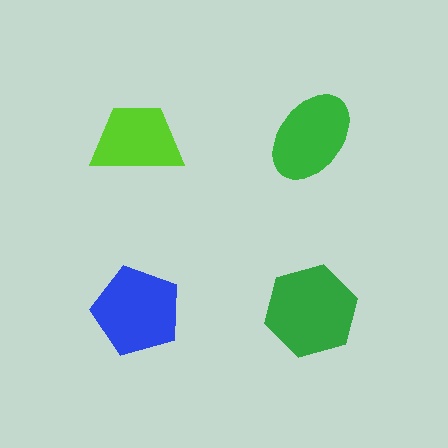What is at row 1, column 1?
A lime trapezoid.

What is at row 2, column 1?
A blue pentagon.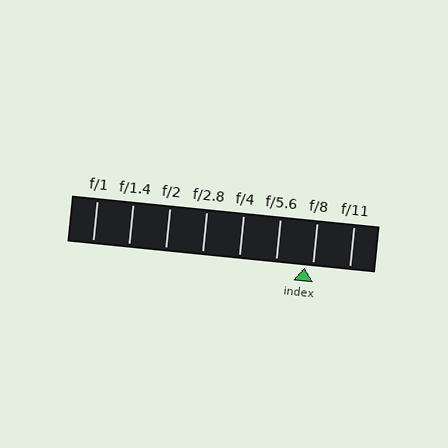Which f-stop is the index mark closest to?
The index mark is closest to f/8.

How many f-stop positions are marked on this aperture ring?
There are 8 f-stop positions marked.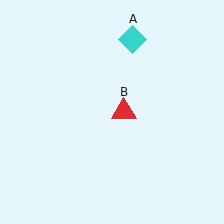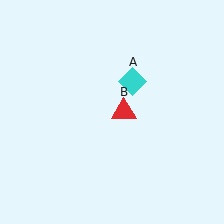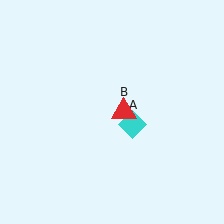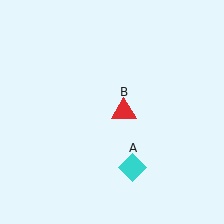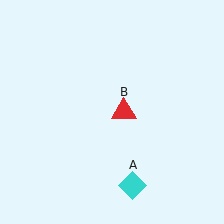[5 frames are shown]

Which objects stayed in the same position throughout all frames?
Red triangle (object B) remained stationary.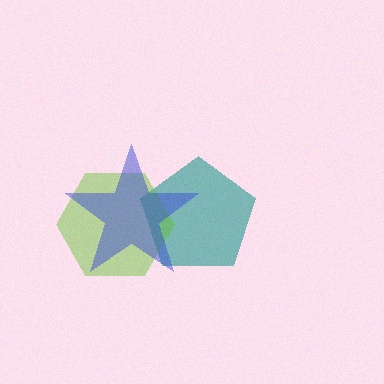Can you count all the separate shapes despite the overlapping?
Yes, there are 3 separate shapes.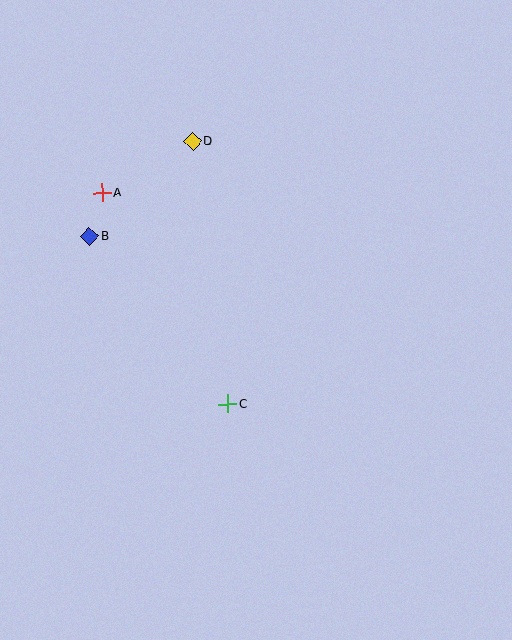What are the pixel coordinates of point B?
Point B is at (90, 237).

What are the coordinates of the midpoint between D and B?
The midpoint between D and B is at (141, 189).